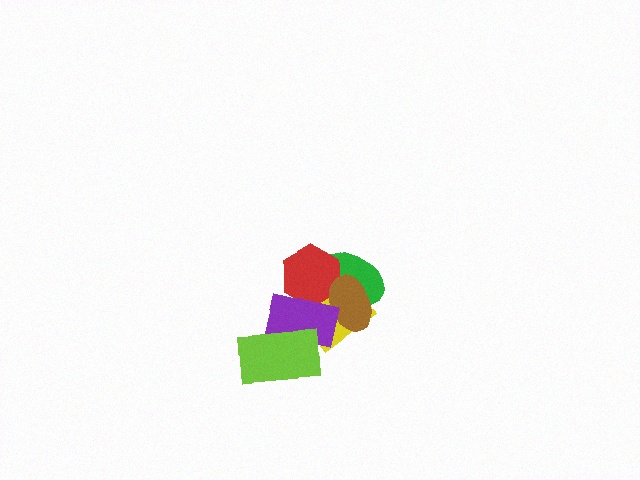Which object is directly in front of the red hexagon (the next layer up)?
The brown ellipse is directly in front of the red hexagon.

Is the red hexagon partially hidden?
Yes, it is partially covered by another shape.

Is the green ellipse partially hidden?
Yes, it is partially covered by another shape.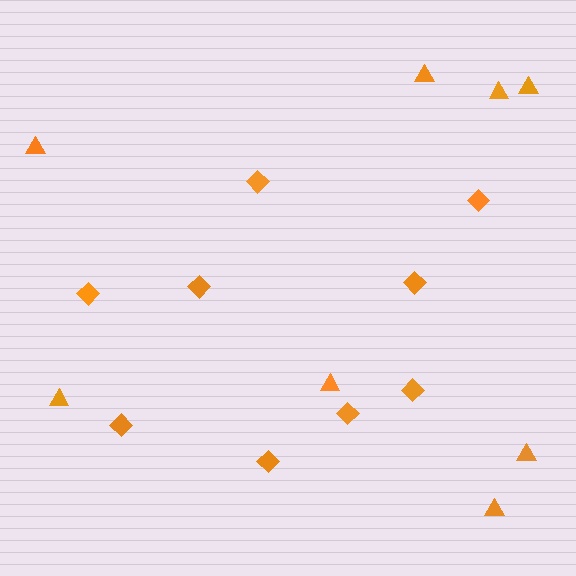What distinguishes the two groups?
There are 2 groups: one group of triangles (8) and one group of diamonds (9).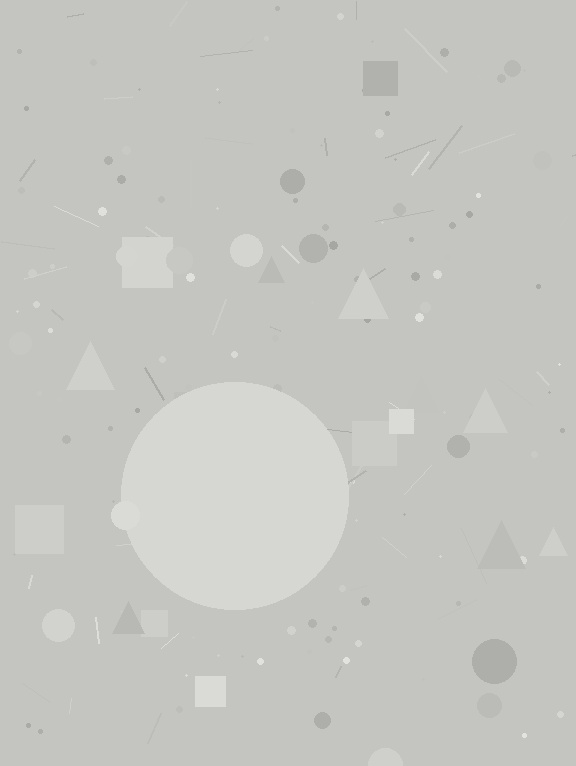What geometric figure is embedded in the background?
A circle is embedded in the background.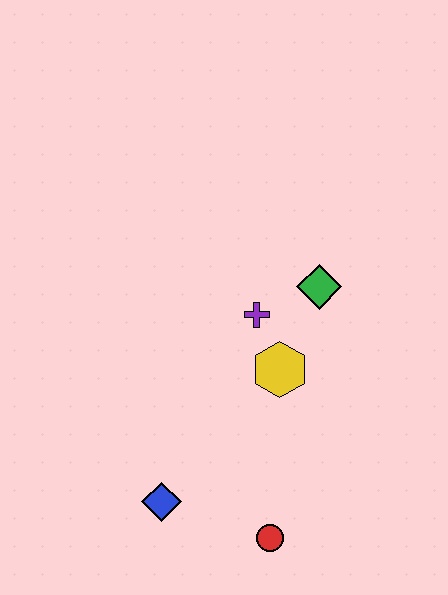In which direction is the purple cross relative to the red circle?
The purple cross is above the red circle.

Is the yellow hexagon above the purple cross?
No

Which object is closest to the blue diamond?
The red circle is closest to the blue diamond.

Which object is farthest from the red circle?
The green diamond is farthest from the red circle.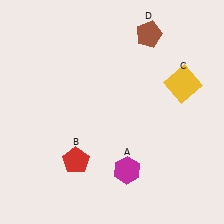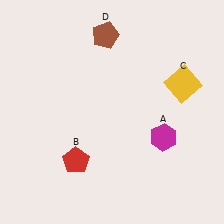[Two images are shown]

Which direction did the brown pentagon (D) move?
The brown pentagon (D) moved left.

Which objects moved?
The objects that moved are: the magenta hexagon (A), the brown pentagon (D).